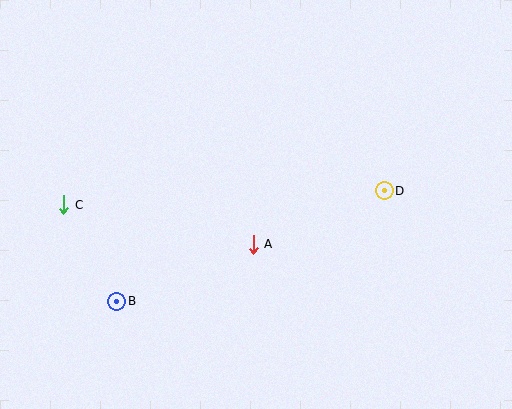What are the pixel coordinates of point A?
Point A is at (253, 244).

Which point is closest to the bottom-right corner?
Point D is closest to the bottom-right corner.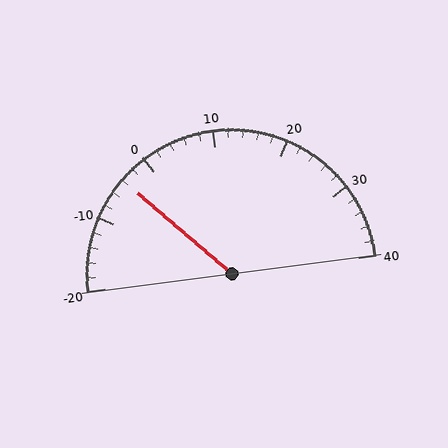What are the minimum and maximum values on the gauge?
The gauge ranges from -20 to 40.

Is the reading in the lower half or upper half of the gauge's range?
The reading is in the lower half of the range (-20 to 40).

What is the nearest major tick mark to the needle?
The nearest major tick mark is 0.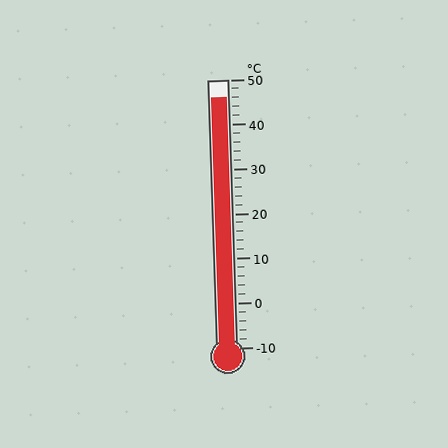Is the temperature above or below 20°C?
The temperature is above 20°C.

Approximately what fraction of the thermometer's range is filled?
The thermometer is filled to approximately 95% of its range.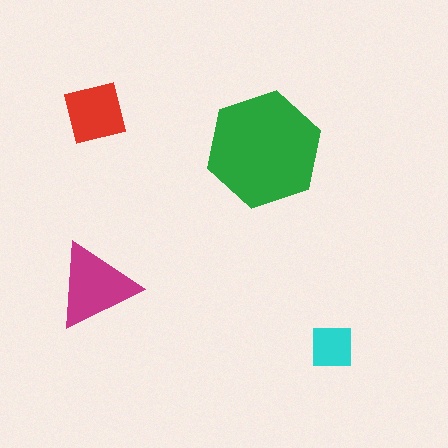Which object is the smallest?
The cyan square.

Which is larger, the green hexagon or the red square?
The green hexagon.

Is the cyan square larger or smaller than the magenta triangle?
Smaller.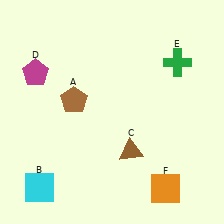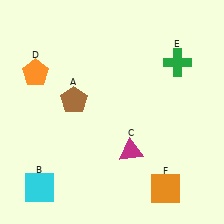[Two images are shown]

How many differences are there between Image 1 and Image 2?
There are 2 differences between the two images.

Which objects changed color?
C changed from brown to magenta. D changed from magenta to orange.